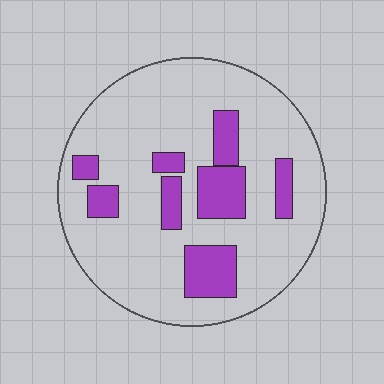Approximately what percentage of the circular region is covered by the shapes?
Approximately 20%.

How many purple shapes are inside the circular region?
8.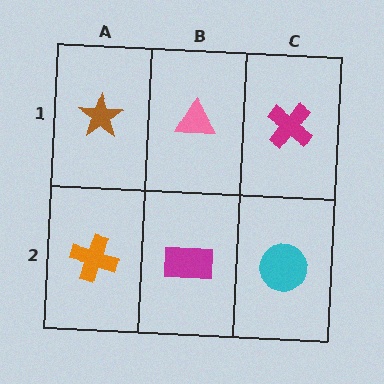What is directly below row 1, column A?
An orange cross.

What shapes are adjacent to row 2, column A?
A brown star (row 1, column A), a magenta rectangle (row 2, column B).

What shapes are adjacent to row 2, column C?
A magenta cross (row 1, column C), a magenta rectangle (row 2, column B).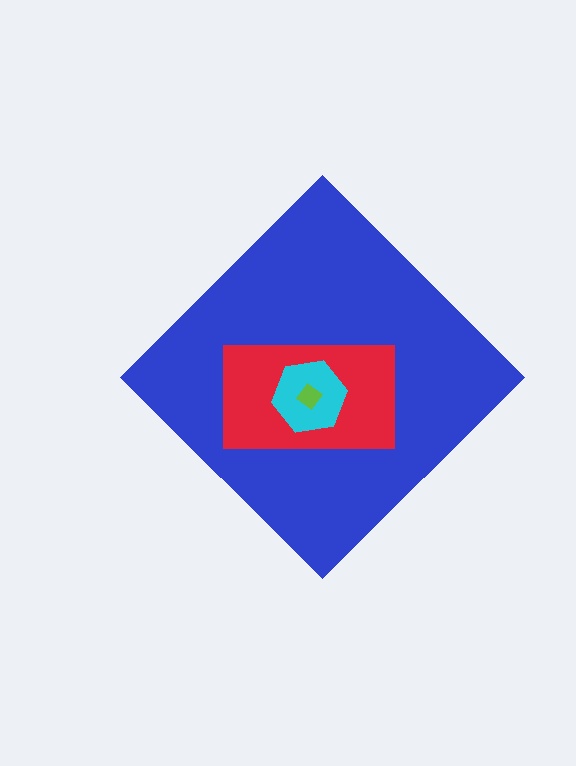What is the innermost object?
The lime diamond.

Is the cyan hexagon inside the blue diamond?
Yes.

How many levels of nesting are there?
4.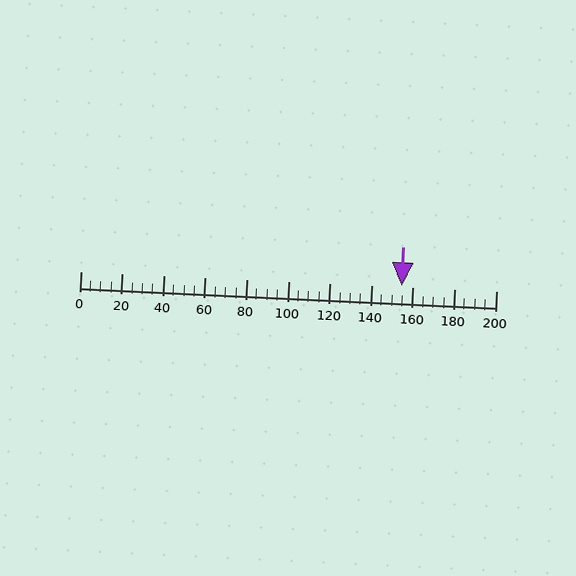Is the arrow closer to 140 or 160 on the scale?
The arrow is closer to 160.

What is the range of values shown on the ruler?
The ruler shows values from 0 to 200.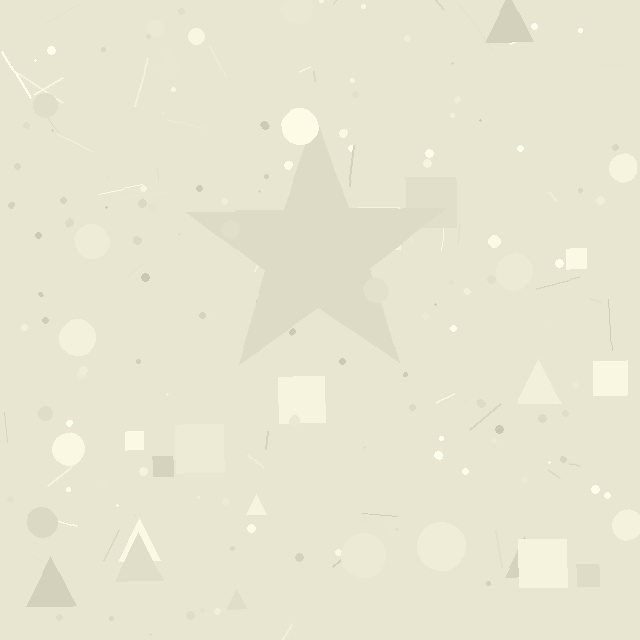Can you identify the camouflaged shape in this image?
The camouflaged shape is a star.